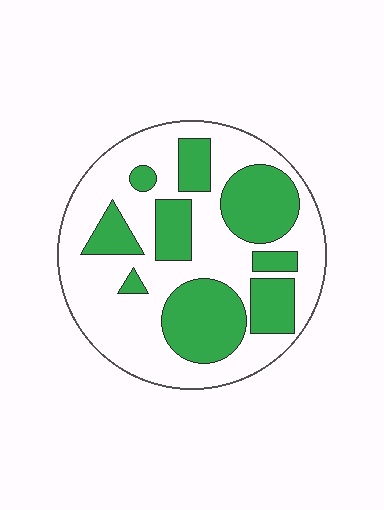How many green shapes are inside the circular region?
9.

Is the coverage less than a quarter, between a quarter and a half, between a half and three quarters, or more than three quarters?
Between a quarter and a half.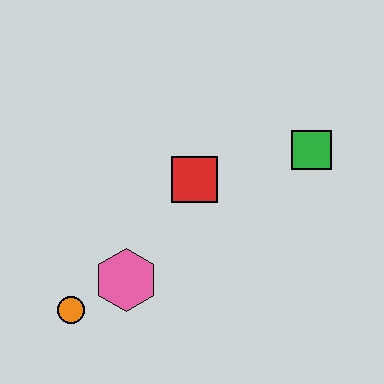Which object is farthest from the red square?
The orange circle is farthest from the red square.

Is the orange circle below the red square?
Yes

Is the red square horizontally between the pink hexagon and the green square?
Yes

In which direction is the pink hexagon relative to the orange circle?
The pink hexagon is to the right of the orange circle.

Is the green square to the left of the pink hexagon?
No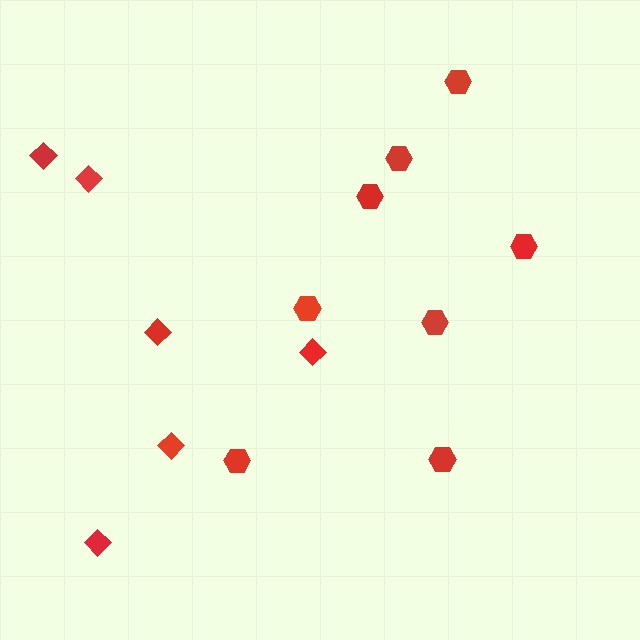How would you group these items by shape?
There are 2 groups: one group of hexagons (8) and one group of diamonds (6).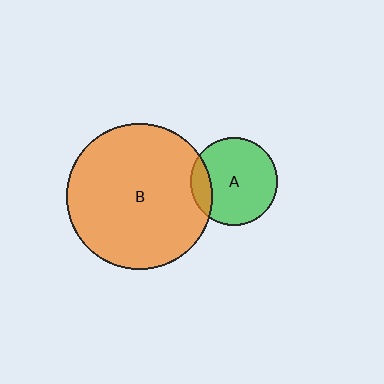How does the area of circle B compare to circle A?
Approximately 2.8 times.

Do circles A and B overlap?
Yes.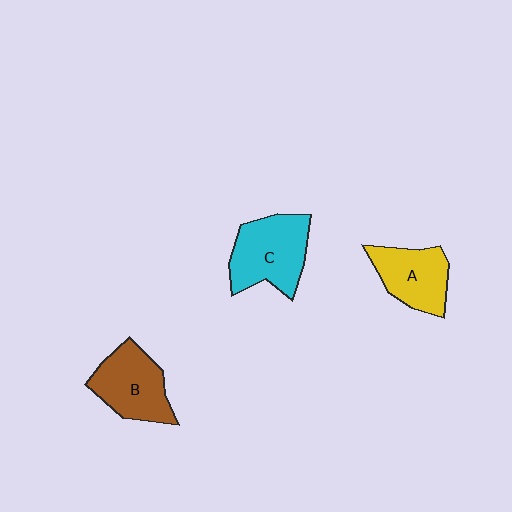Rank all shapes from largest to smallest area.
From largest to smallest: C (cyan), B (brown), A (yellow).